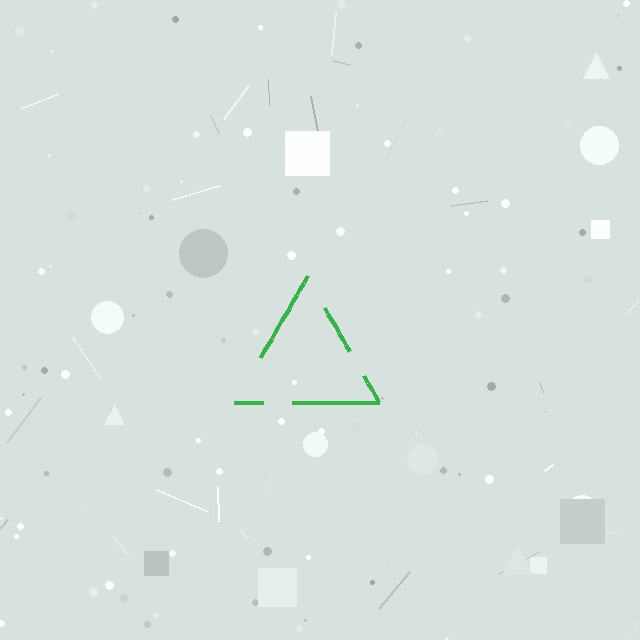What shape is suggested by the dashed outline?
The dashed outline suggests a triangle.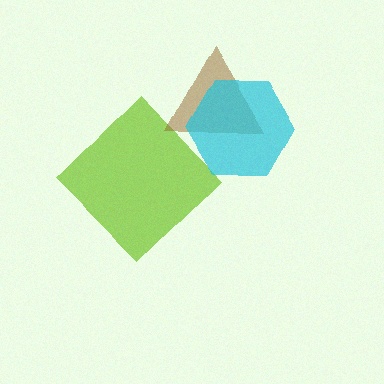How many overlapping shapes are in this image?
There are 3 overlapping shapes in the image.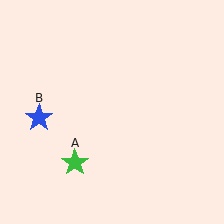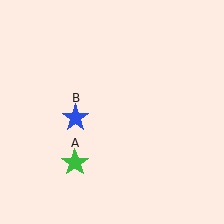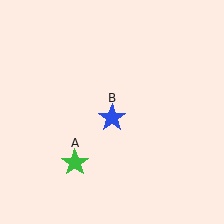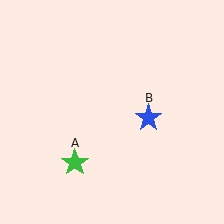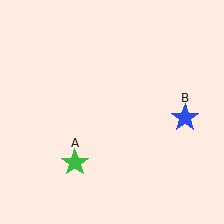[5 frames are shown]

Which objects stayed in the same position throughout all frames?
Green star (object A) remained stationary.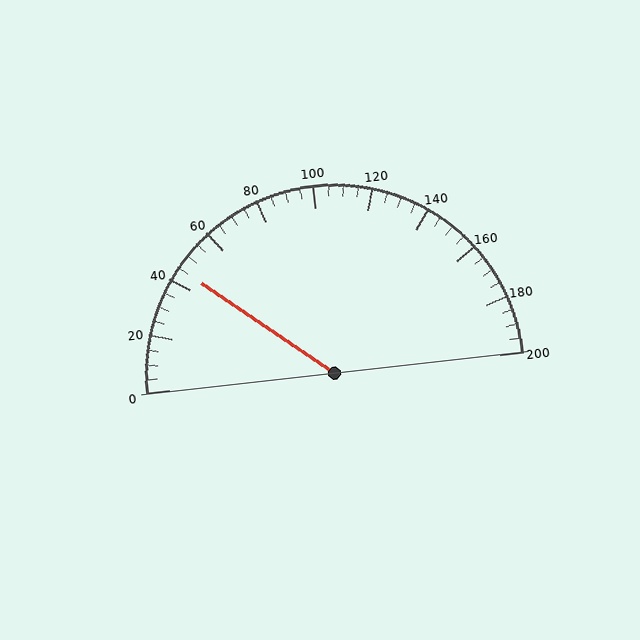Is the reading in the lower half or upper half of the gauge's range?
The reading is in the lower half of the range (0 to 200).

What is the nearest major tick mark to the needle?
The nearest major tick mark is 40.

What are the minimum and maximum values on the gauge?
The gauge ranges from 0 to 200.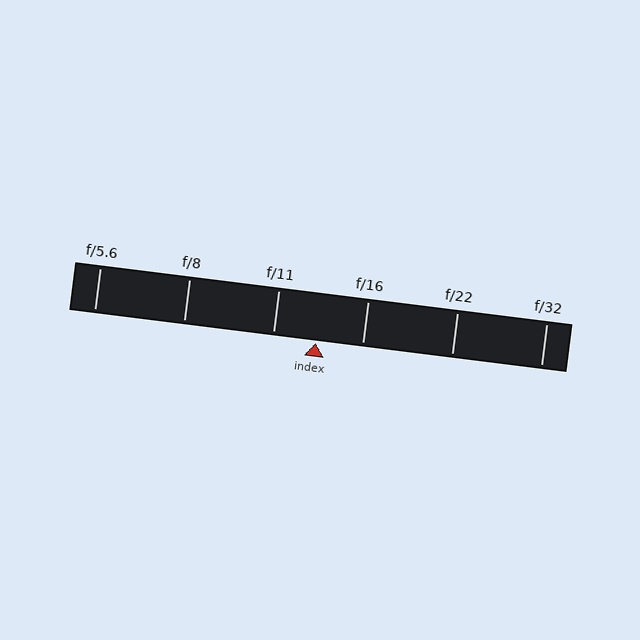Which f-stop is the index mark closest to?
The index mark is closest to f/11.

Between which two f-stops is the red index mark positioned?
The index mark is between f/11 and f/16.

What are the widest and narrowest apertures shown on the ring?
The widest aperture shown is f/5.6 and the narrowest is f/32.